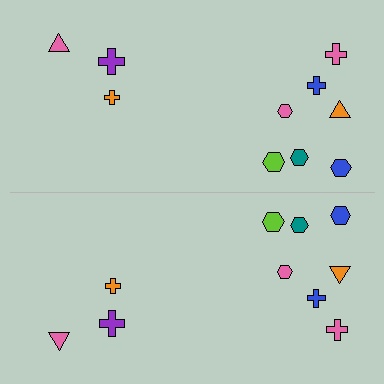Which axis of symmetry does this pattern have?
The pattern has a horizontal axis of symmetry running through the center of the image.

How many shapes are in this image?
There are 20 shapes in this image.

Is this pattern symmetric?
Yes, this pattern has bilateral (reflection) symmetry.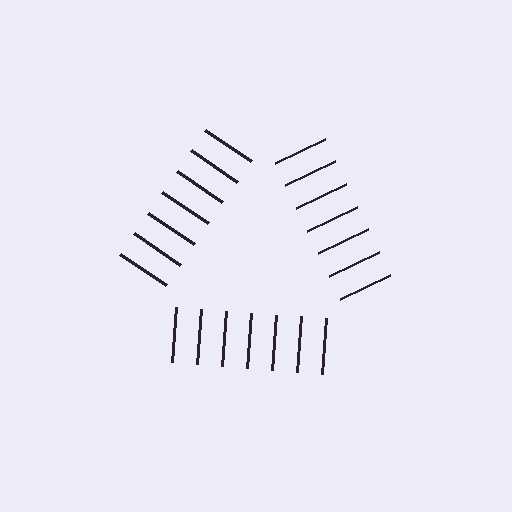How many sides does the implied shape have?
3 sides — the line-ends trace a triangle.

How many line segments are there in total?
21 — 7 along each of the 3 edges.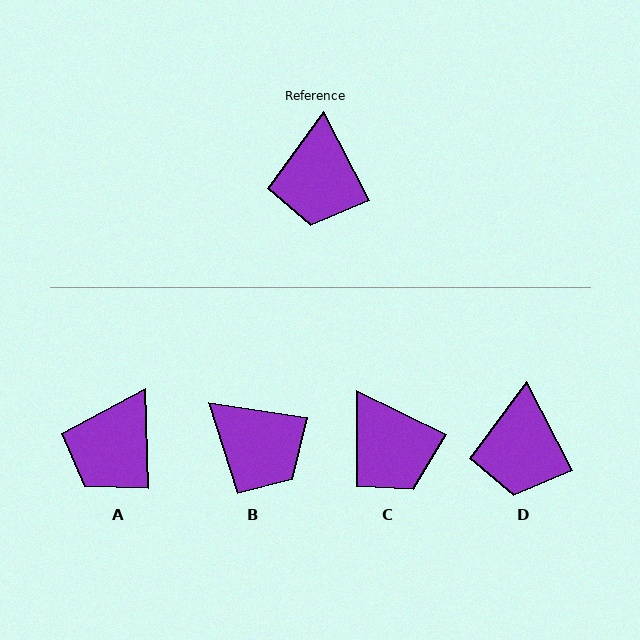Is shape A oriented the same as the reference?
No, it is off by about 25 degrees.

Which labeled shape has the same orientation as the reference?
D.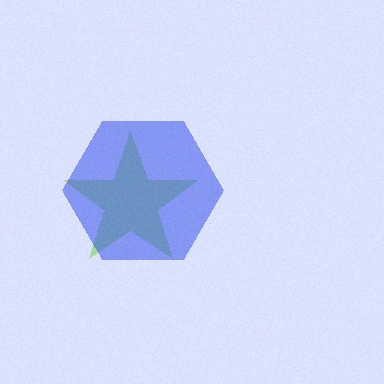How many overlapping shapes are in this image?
There are 2 overlapping shapes in the image.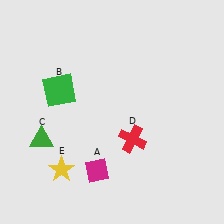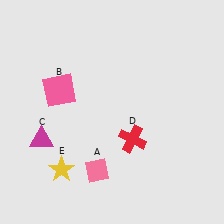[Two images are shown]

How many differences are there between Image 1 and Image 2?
There are 3 differences between the two images.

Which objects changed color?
A changed from magenta to pink. B changed from green to pink. C changed from green to magenta.